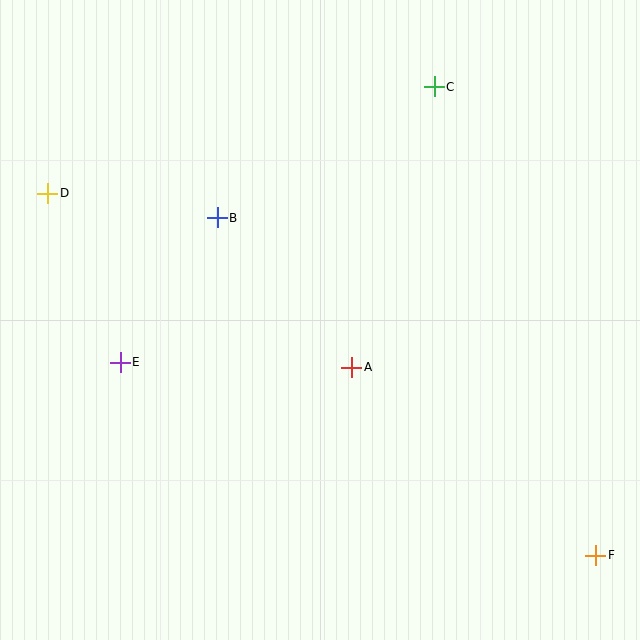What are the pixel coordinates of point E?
Point E is at (120, 362).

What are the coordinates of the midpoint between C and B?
The midpoint between C and B is at (326, 152).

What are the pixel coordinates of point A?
Point A is at (352, 367).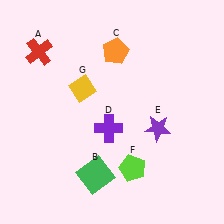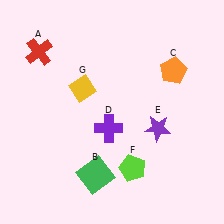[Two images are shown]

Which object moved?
The orange pentagon (C) moved right.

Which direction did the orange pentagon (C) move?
The orange pentagon (C) moved right.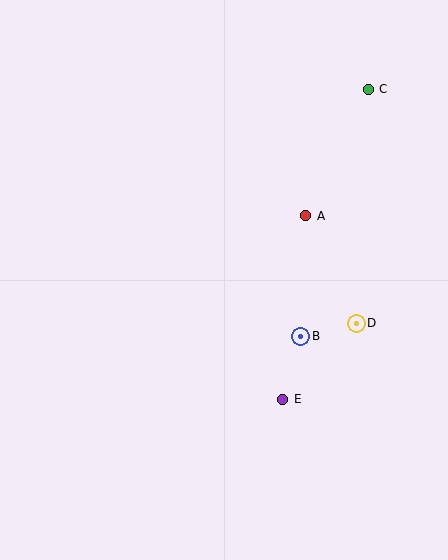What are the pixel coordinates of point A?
Point A is at (306, 216).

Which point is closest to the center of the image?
Point B at (301, 336) is closest to the center.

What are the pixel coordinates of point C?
Point C is at (368, 89).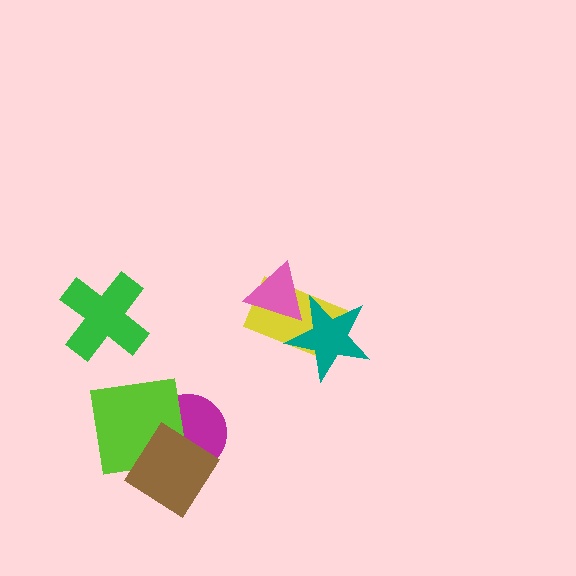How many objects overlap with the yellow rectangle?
2 objects overlap with the yellow rectangle.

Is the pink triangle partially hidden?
Yes, it is partially covered by another shape.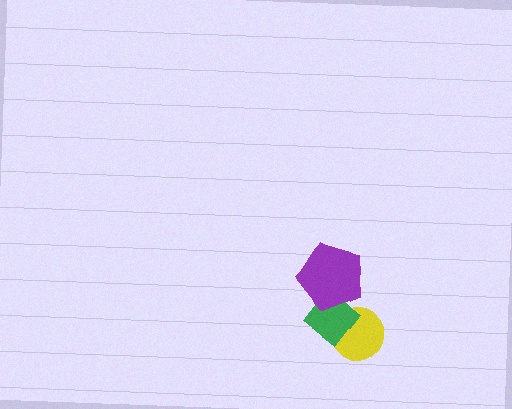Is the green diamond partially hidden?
Yes, it is partially covered by another shape.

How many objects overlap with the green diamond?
2 objects overlap with the green diamond.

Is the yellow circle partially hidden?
Yes, it is partially covered by another shape.